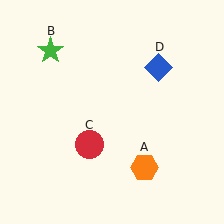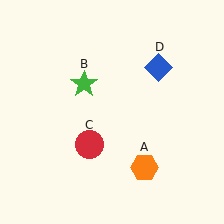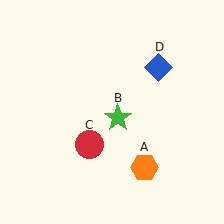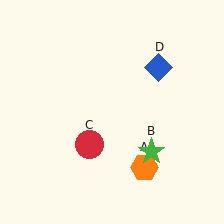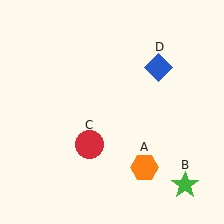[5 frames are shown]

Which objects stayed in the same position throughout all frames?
Orange hexagon (object A) and red circle (object C) and blue diamond (object D) remained stationary.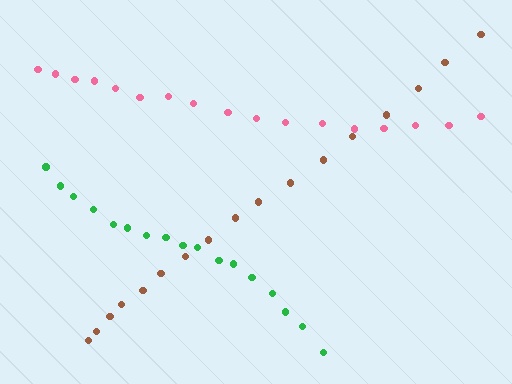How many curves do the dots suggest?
There are 3 distinct paths.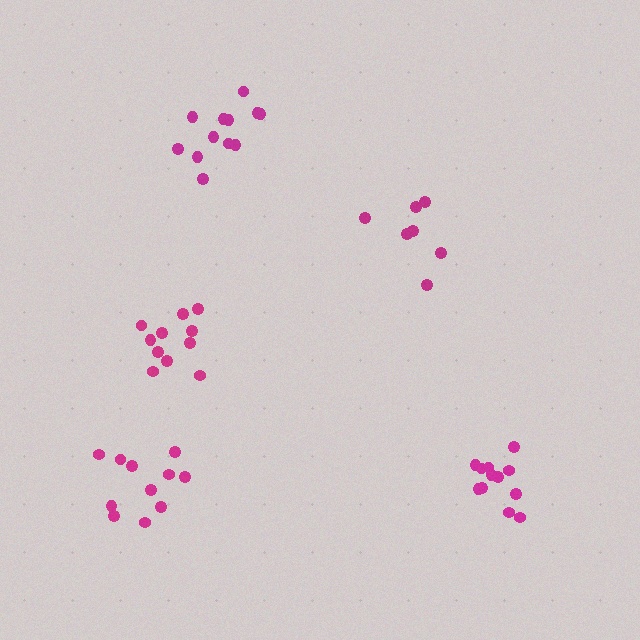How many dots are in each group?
Group 1: 12 dots, Group 2: 7 dots, Group 3: 12 dots, Group 4: 11 dots, Group 5: 11 dots (53 total).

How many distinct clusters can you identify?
There are 5 distinct clusters.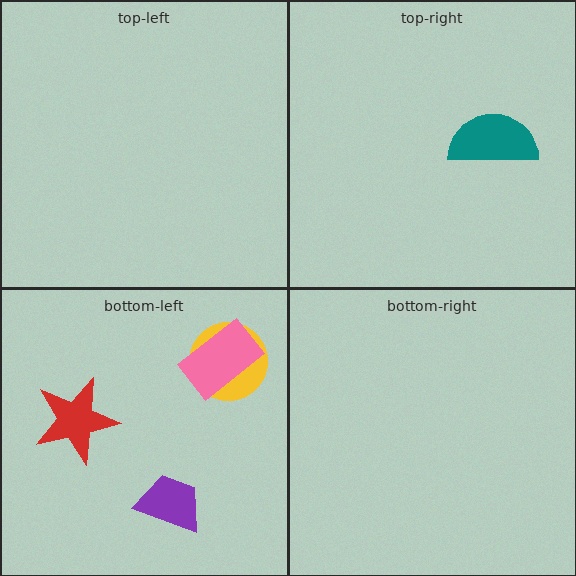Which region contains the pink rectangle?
The bottom-left region.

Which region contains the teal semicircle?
The top-right region.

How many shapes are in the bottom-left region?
4.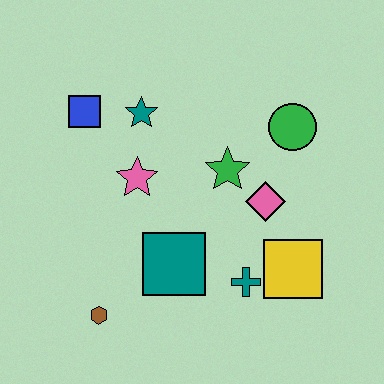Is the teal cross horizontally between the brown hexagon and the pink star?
No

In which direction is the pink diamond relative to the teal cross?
The pink diamond is above the teal cross.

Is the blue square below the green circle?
No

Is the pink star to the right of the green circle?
No